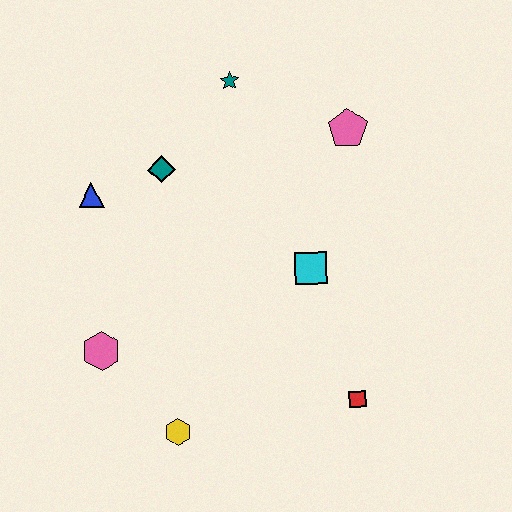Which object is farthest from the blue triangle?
The red square is farthest from the blue triangle.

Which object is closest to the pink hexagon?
The yellow hexagon is closest to the pink hexagon.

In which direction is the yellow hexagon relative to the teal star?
The yellow hexagon is below the teal star.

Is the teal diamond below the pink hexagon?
No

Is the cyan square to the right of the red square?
No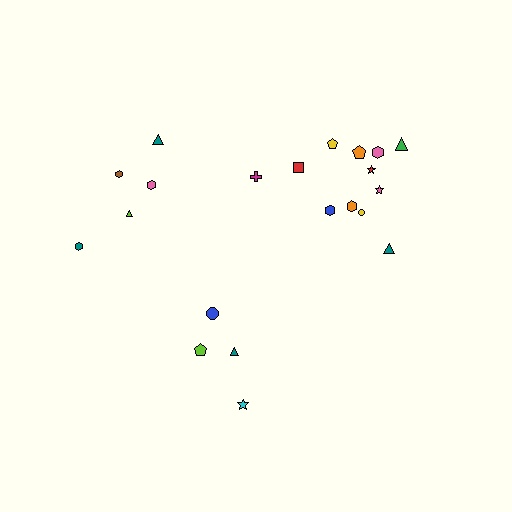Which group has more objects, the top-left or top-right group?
The top-right group.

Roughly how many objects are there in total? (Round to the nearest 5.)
Roughly 20 objects in total.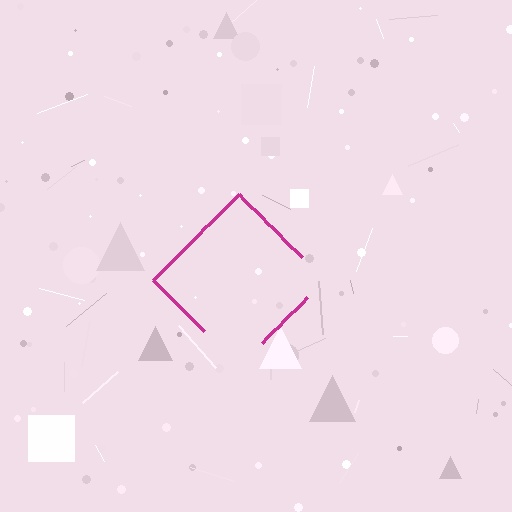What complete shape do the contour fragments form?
The contour fragments form a diamond.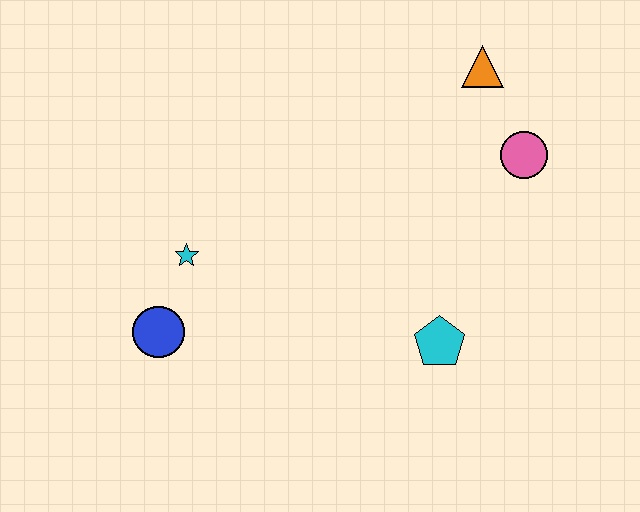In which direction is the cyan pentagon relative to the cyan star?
The cyan pentagon is to the right of the cyan star.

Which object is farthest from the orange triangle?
The blue circle is farthest from the orange triangle.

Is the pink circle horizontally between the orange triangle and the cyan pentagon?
No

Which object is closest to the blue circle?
The cyan star is closest to the blue circle.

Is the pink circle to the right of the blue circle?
Yes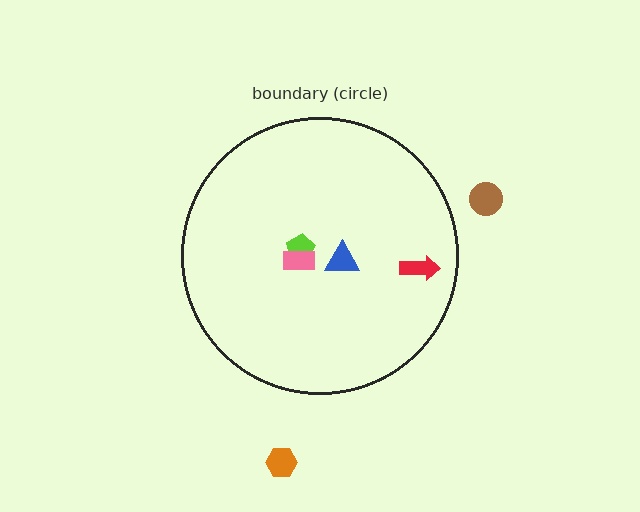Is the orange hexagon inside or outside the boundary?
Outside.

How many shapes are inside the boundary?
4 inside, 2 outside.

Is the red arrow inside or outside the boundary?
Inside.